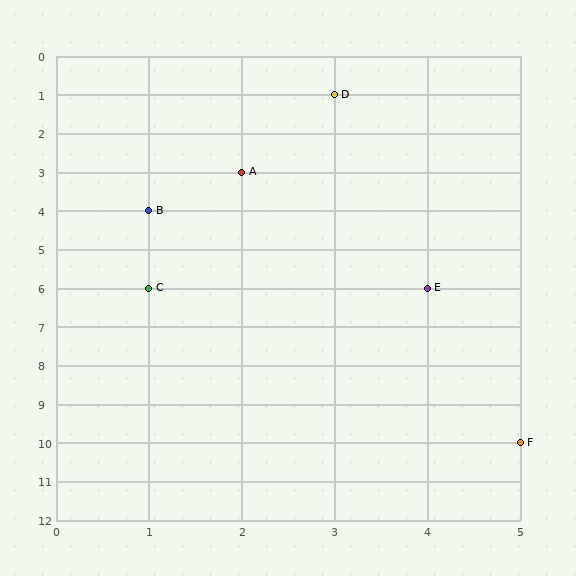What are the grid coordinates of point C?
Point C is at grid coordinates (1, 6).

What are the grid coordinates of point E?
Point E is at grid coordinates (4, 6).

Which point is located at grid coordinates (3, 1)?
Point D is at (3, 1).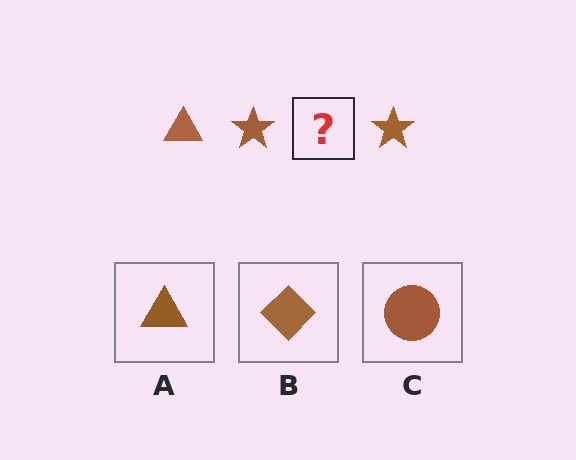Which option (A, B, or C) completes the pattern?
A.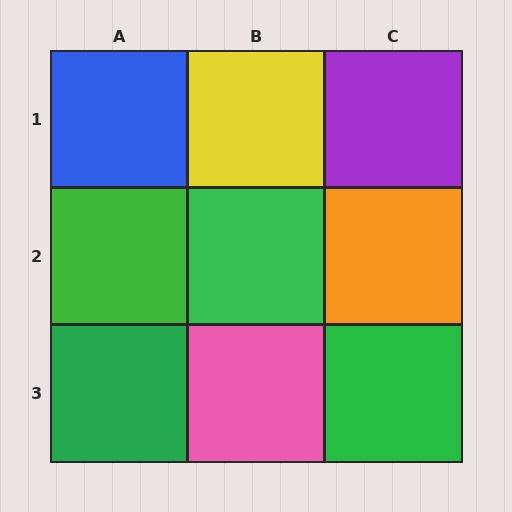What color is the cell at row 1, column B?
Yellow.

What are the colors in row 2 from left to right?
Green, green, orange.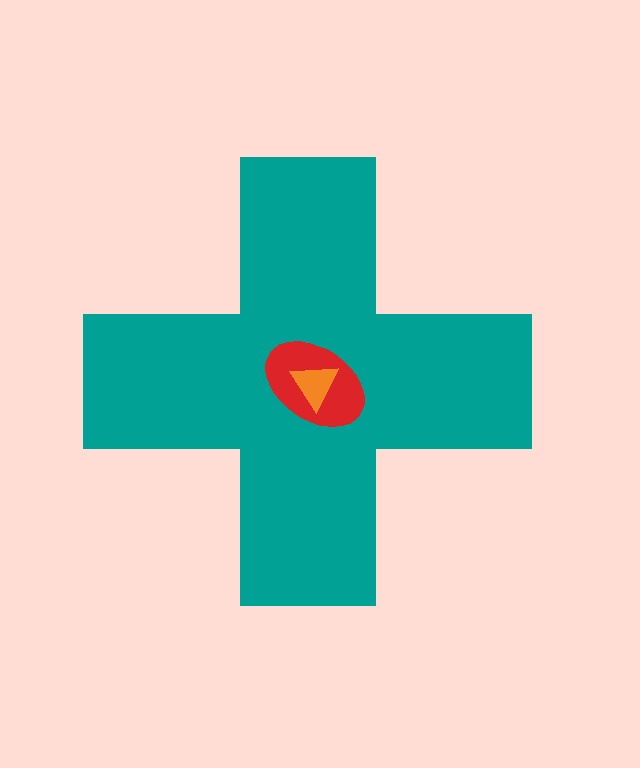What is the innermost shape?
The orange triangle.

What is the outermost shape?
The teal cross.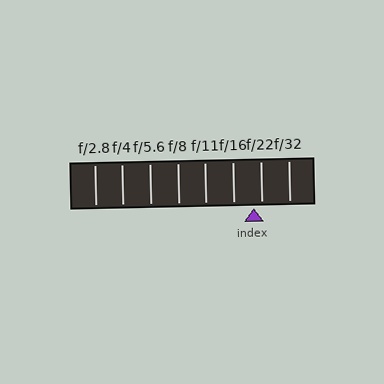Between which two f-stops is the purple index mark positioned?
The index mark is between f/16 and f/22.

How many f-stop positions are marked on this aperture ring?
There are 8 f-stop positions marked.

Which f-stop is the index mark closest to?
The index mark is closest to f/22.